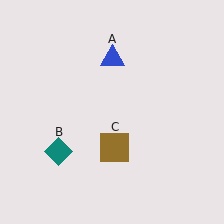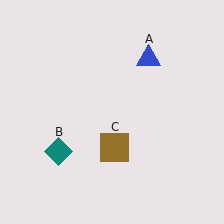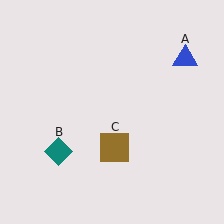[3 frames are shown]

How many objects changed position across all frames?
1 object changed position: blue triangle (object A).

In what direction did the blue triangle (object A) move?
The blue triangle (object A) moved right.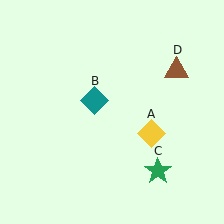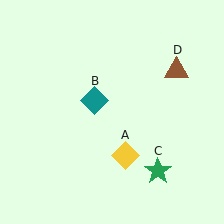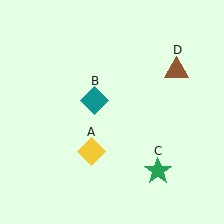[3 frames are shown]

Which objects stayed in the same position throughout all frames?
Teal diamond (object B) and green star (object C) and brown triangle (object D) remained stationary.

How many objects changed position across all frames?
1 object changed position: yellow diamond (object A).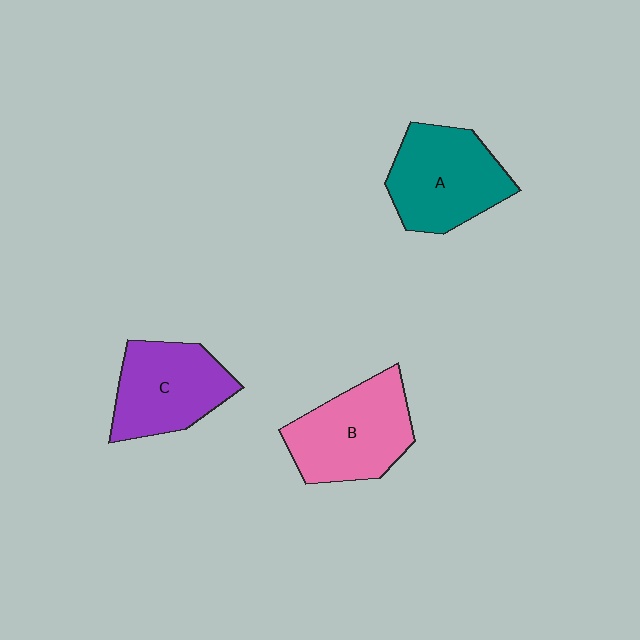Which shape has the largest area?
Shape B (pink).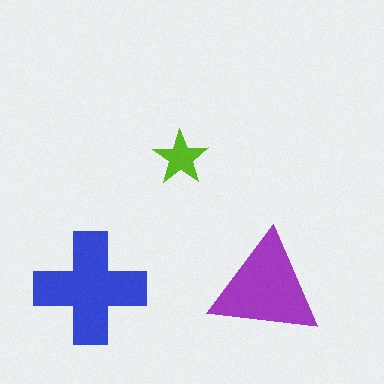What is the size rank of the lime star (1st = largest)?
3rd.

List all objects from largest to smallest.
The blue cross, the purple triangle, the lime star.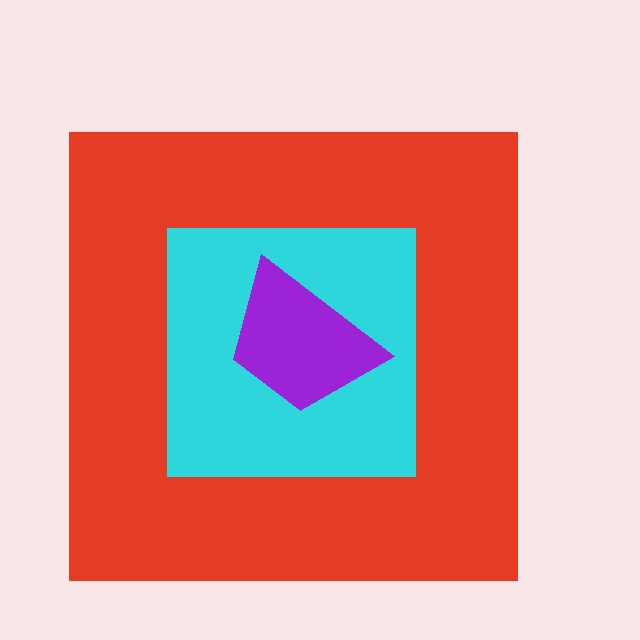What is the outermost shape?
The red square.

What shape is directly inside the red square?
The cyan square.